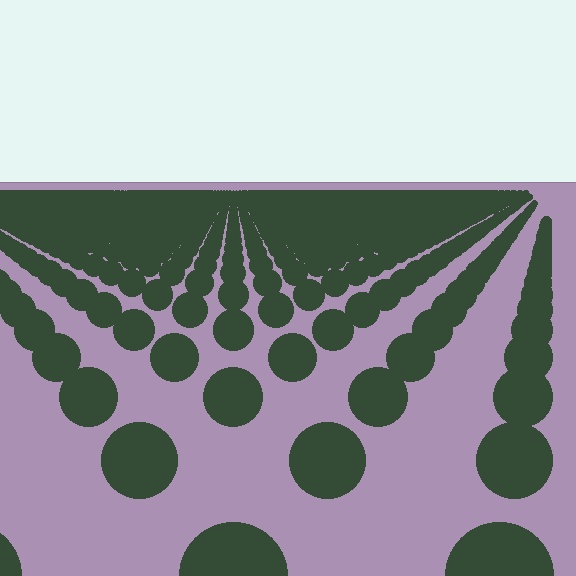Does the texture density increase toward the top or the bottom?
Density increases toward the top.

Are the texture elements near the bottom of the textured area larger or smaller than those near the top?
Larger. Near the bottom, elements are closer to the viewer and appear at a bigger on-screen size.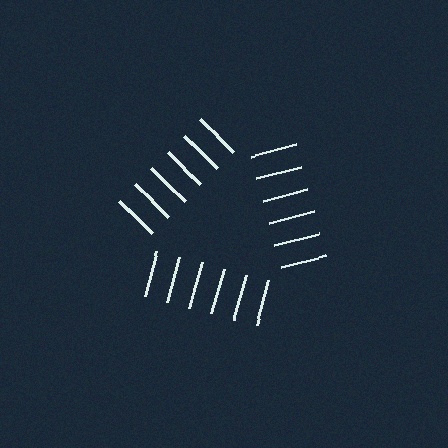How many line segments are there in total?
18 — 6 along each of the 3 edges.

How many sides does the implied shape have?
3 sides — the line-ends trace a triangle.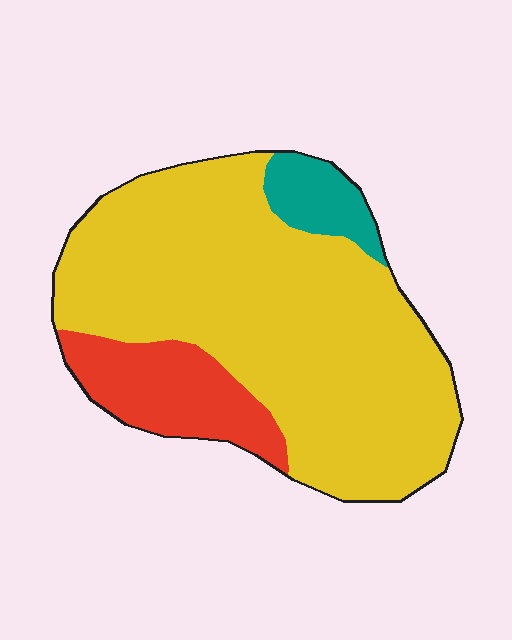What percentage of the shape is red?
Red covers about 15% of the shape.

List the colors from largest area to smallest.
From largest to smallest: yellow, red, teal.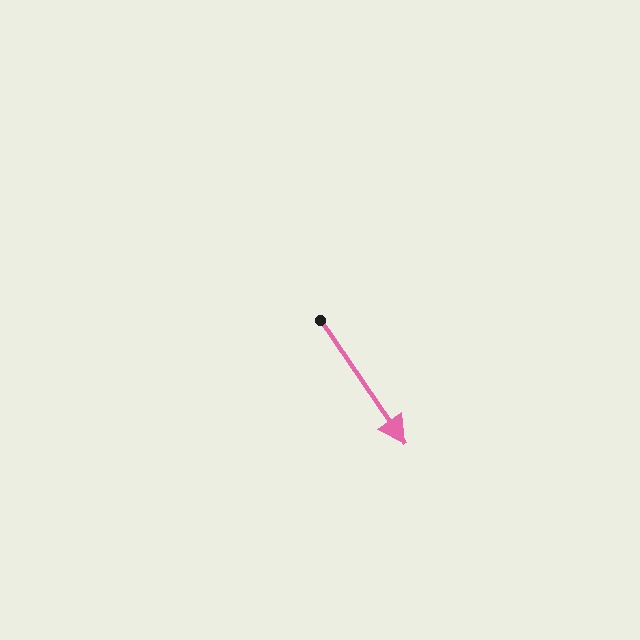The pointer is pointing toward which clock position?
Roughly 5 o'clock.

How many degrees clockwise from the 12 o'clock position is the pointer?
Approximately 145 degrees.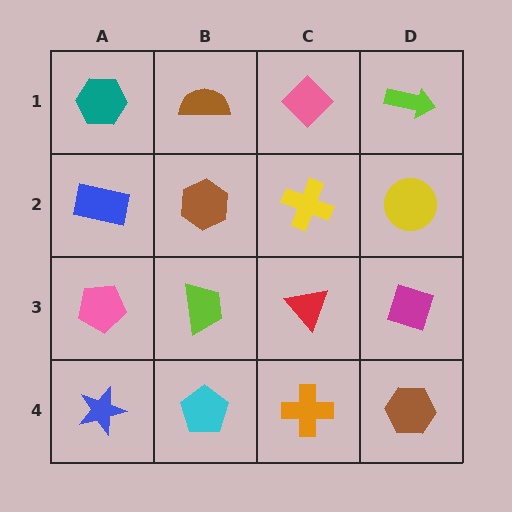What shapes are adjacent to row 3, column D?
A yellow circle (row 2, column D), a brown hexagon (row 4, column D), a red triangle (row 3, column C).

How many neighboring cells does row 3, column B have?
4.